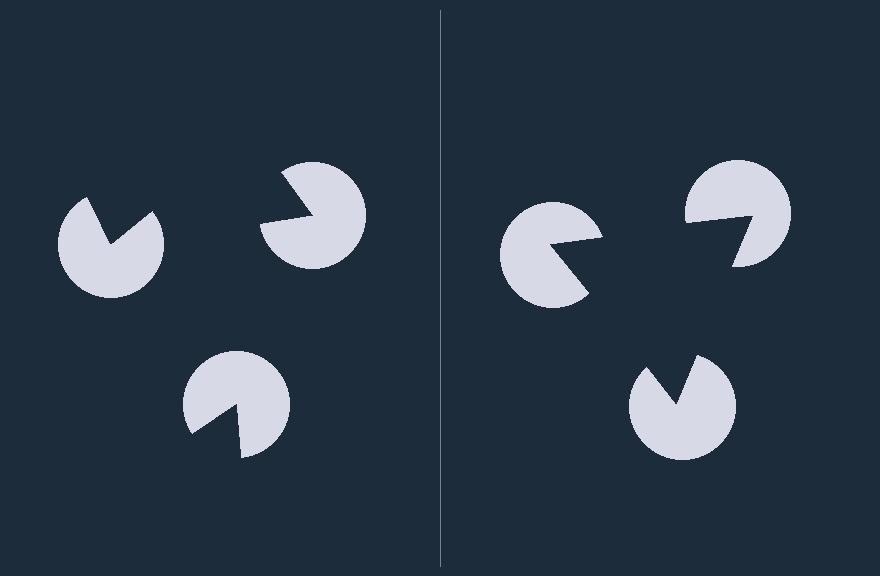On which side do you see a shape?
An illusory triangle appears on the right side. On the left side the wedge cuts are rotated, so no coherent shape forms.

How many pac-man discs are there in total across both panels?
6 — 3 on each side.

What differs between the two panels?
The pac-man discs are positioned identically on both sides; only the wedge orientations differ. On the right they align to a triangle; on the left they are misaligned.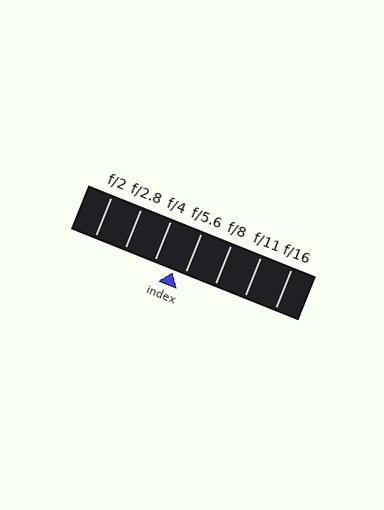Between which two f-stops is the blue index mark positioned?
The index mark is between f/4 and f/5.6.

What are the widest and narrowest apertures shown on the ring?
The widest aperture shown is f/2 and the narrowest is f/16.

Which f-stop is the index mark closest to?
The index mark is closest to f/5.6.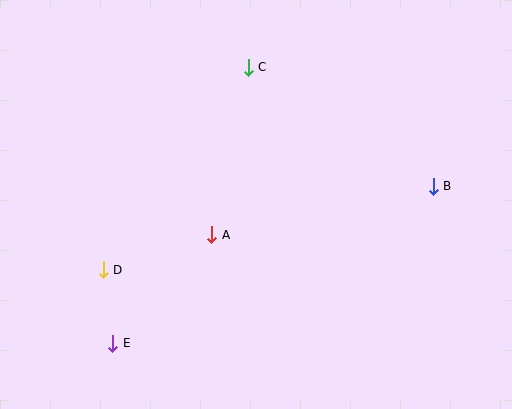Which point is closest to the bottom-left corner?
Point E is closest to the bottom-left corner.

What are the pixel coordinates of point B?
Point B is at (433, 186).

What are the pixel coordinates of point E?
Point E is at (113, 343).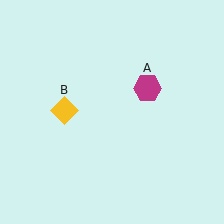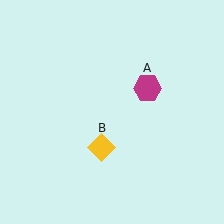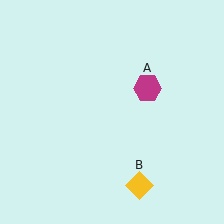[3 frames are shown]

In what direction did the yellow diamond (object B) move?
The yellow diamond (object B) moved down and to the right.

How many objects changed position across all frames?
1 object changed position: yellow diamond (object B).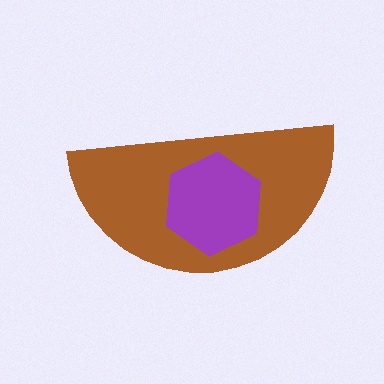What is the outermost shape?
The brown semicircle.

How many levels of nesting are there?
2.